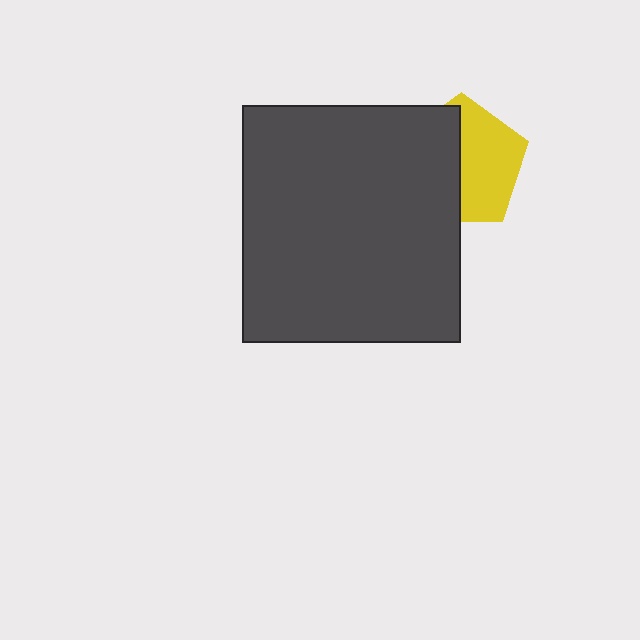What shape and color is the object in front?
The object in front is a dark gray rectangle.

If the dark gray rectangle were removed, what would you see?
You would see the complete yellow pentagon.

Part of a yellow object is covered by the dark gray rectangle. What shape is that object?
It is a pentagon.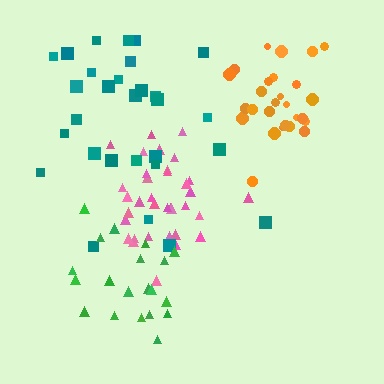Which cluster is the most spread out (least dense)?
Teal.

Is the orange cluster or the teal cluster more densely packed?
Orange.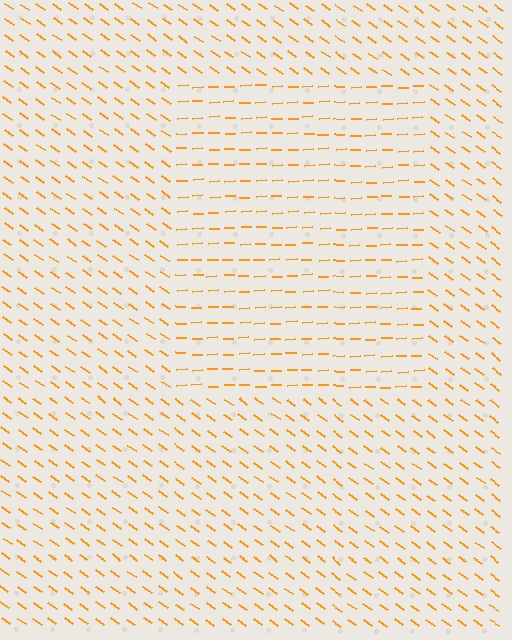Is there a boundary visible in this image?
Yes, there is a texture boundary formed by a change in line orientation.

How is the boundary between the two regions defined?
The boundary is defined purely by a change in line orientation (approximately 38 degrees difference). All lines are the same color and thickness.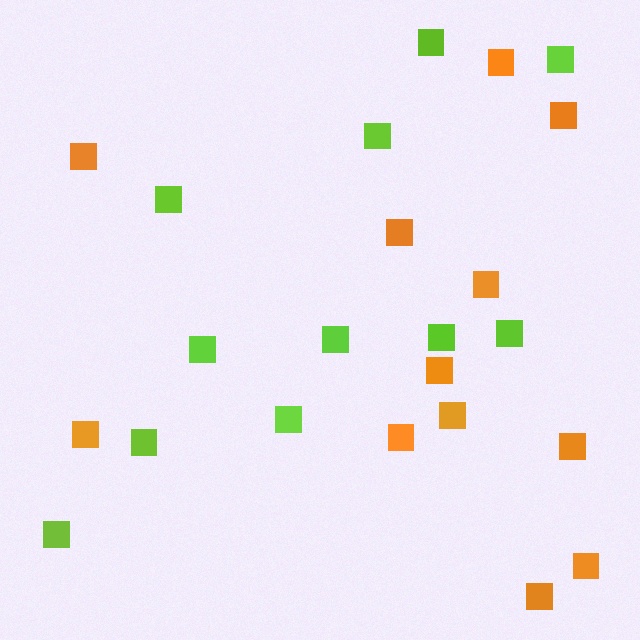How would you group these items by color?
There are 2 groups: one group of orange squares (12) and one group of lime squares (11).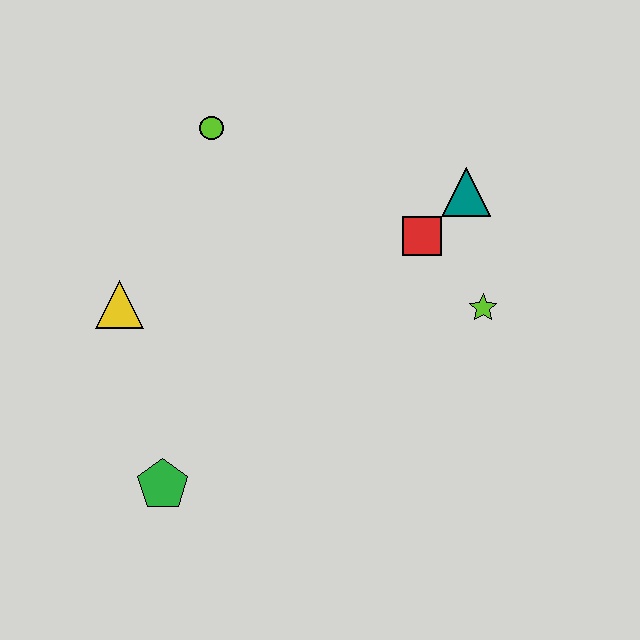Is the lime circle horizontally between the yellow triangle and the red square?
Yes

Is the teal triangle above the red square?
Yes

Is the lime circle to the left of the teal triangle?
Yes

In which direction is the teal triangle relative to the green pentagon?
The teal triangle is to the right of the green pentagon.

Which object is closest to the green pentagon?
The yellow triangle is closest to the green pentagon.